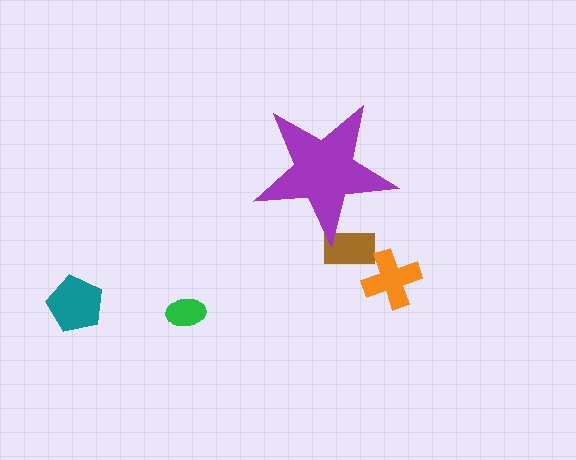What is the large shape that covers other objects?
A purple star.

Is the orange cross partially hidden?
No, the orange cross is fully visible.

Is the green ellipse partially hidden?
No, the green ellipse is fully visible.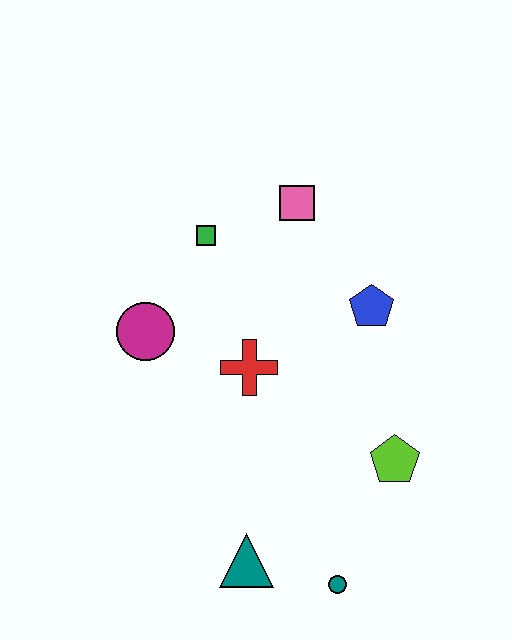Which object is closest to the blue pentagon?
The pink square is closest to the blue pentagon.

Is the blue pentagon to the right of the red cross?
Yes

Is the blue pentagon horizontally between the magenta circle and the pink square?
No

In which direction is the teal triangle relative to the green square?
The teal triangle is below the green square.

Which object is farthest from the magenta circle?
The teal circle is farthest from the magenta circle.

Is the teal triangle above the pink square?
No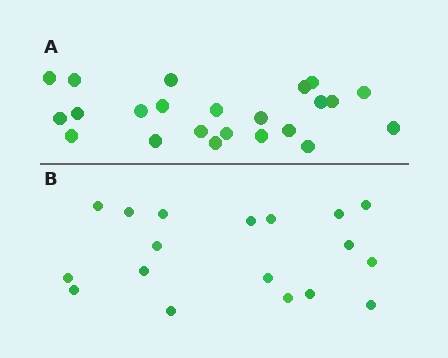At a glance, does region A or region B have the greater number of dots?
Region A (the top region) has more dots.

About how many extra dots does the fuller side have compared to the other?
Region A has about 5 more dots than region B.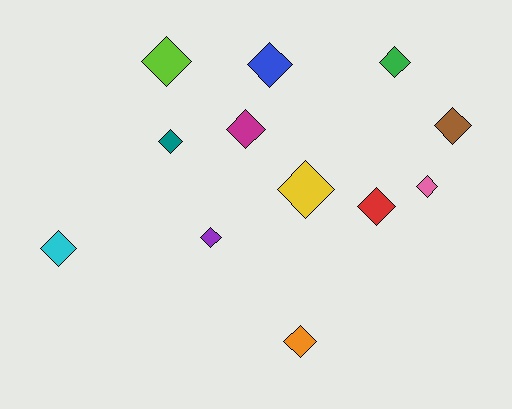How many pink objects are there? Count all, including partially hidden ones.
There is 1 pink object.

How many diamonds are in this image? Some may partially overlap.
There are 12 diamonds.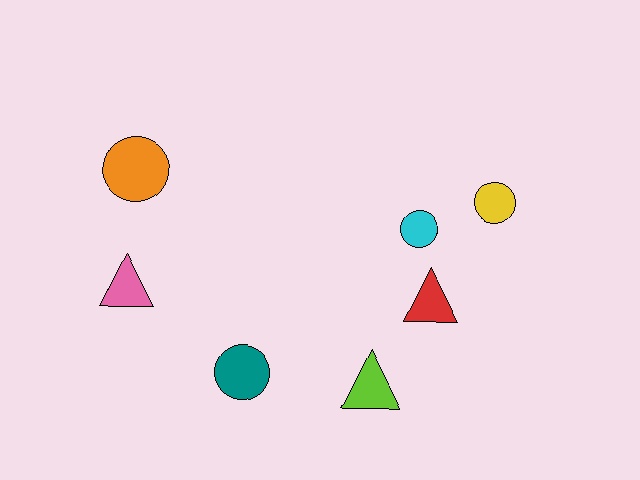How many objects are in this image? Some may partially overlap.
There are 7 objects.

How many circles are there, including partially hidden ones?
There are 4 circles.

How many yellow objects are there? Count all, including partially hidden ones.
There is 1 yellow object.